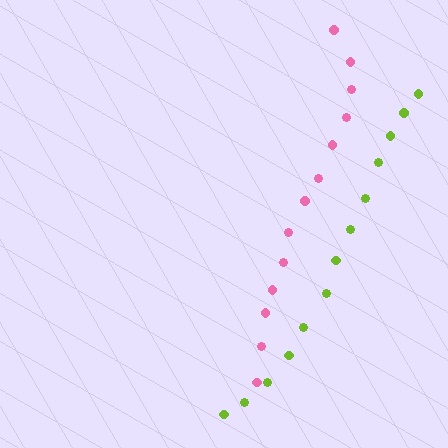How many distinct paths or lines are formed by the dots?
There are 2 distinct paths.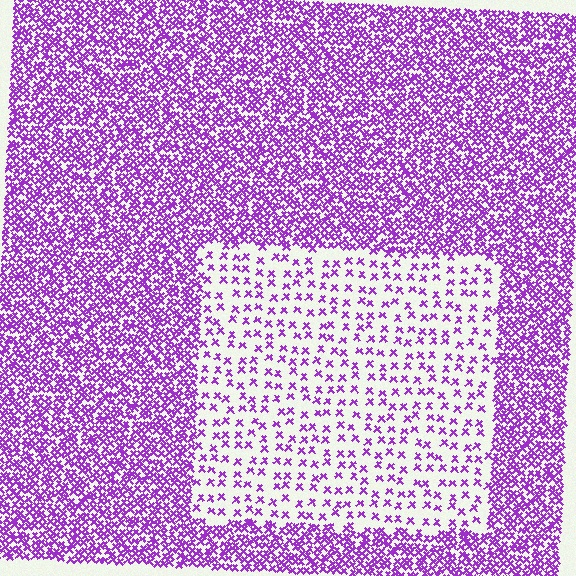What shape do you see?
I see a rectangle.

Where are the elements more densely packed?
The elements are more densely packed outside the rectangle boundary.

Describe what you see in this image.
The image contains small purple elements arranged at two different densities. A rectangle-shaped region is visible where the elements are less densely packed than the surrounding area.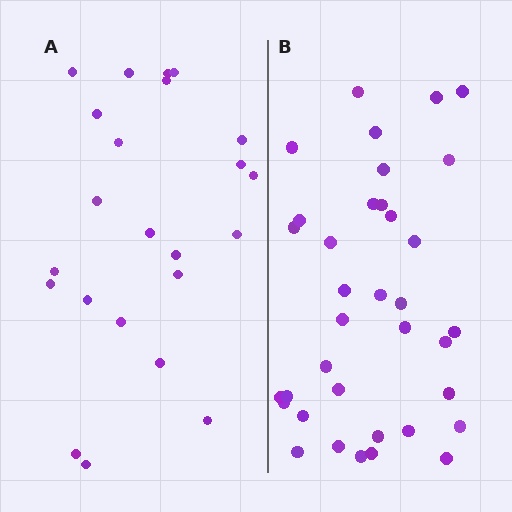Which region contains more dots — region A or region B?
Region B (the right region) has more dots.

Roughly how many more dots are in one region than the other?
Region B has approximately 15 more dots than region A.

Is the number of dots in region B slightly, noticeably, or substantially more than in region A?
Region B has substantially more. The ratio is roughly 1.6 to 1.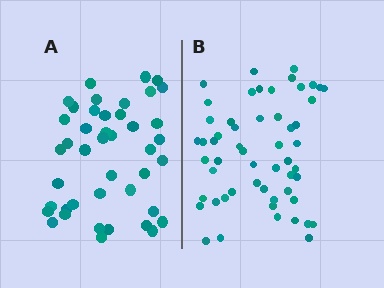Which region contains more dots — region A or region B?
Region B (the right region) has more dots.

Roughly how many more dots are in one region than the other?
Region B has roughly 12 or so more dots than region A.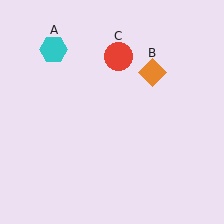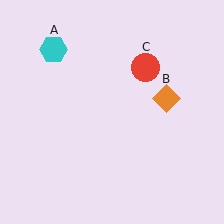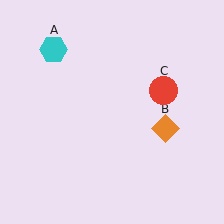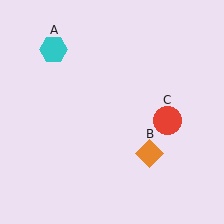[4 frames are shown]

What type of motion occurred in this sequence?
The orange diamond (object B), red circle (object C) rotated clockwise around the center of the scene.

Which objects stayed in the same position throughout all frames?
Cyan hexagon (object A) remained stationary.